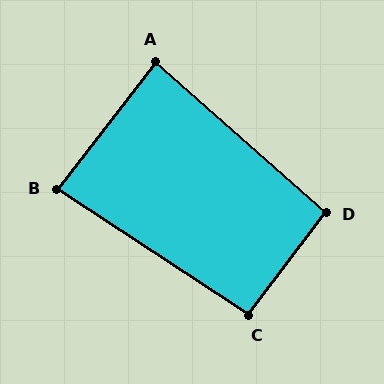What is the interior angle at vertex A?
Approximately 86 degrees (approximately right).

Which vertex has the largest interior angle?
D, at approximately 94 degrees.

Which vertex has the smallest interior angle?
B, at approximately 86 degrees.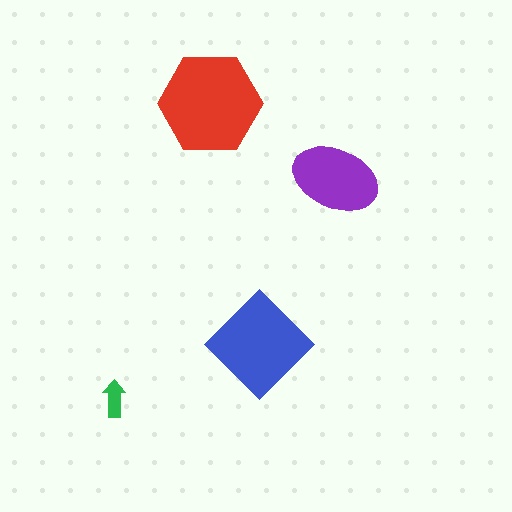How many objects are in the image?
There are 4 objects in the image.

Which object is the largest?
The red hexagon.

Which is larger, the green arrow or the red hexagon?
The red hexagon.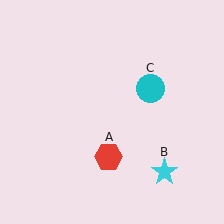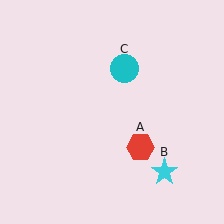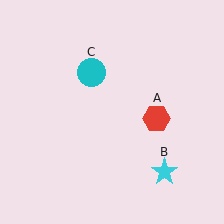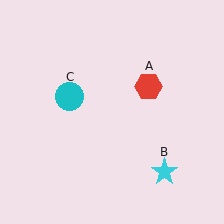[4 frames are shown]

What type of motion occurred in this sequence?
The red hexagon (object A), cyan circle (object C) rotated counterclockwise around the center of the scene.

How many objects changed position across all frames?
2 objects changed position: red hexagon (object A), cyan circle (object C).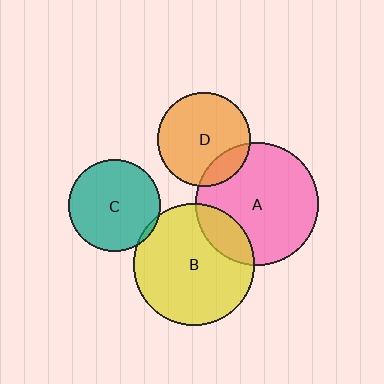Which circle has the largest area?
Circle A (pink).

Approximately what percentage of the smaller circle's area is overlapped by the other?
Approximately 5%.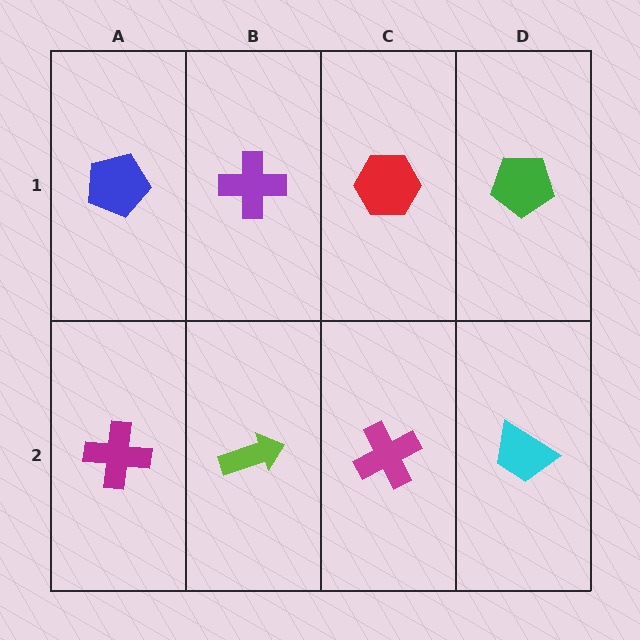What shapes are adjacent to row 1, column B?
A lime arrow (row 2, column B), a blue pentagon (row 1, column A), a red hexagon (row 1, column C).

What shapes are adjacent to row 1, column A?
A magenta cross (row 2, column A), a purple cross (row 1, column B).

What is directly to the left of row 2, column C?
A lime arrow.